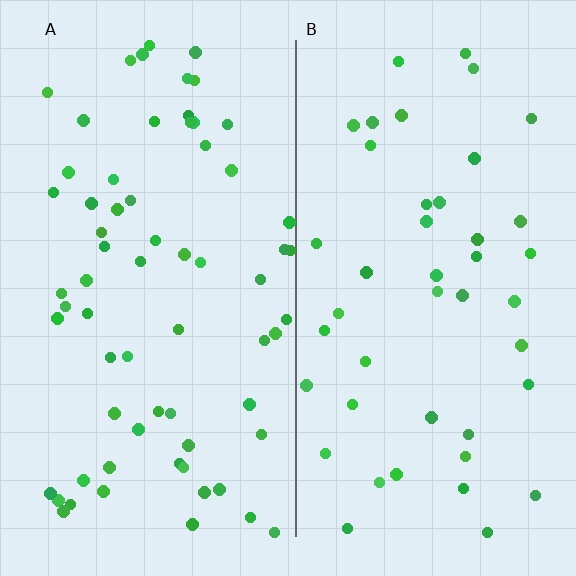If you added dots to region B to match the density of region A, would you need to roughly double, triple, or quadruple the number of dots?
Approximately double.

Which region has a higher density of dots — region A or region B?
A (the left).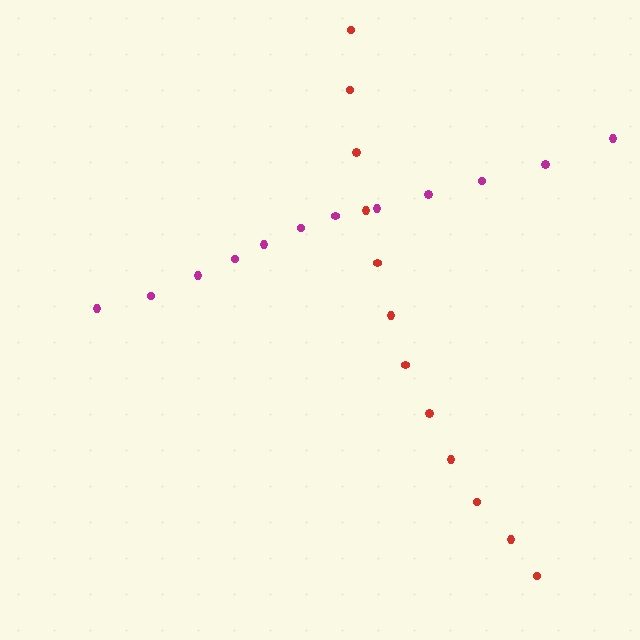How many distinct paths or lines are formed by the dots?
There are 2 distinct paths.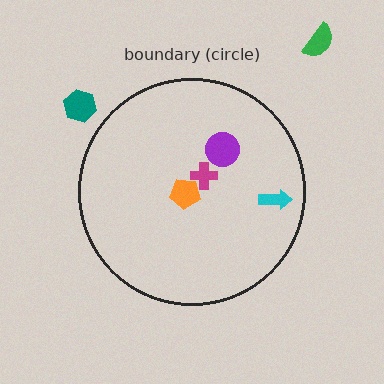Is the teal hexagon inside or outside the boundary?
Outside.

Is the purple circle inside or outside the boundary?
Inside.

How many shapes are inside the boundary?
4 inside, 2 outside.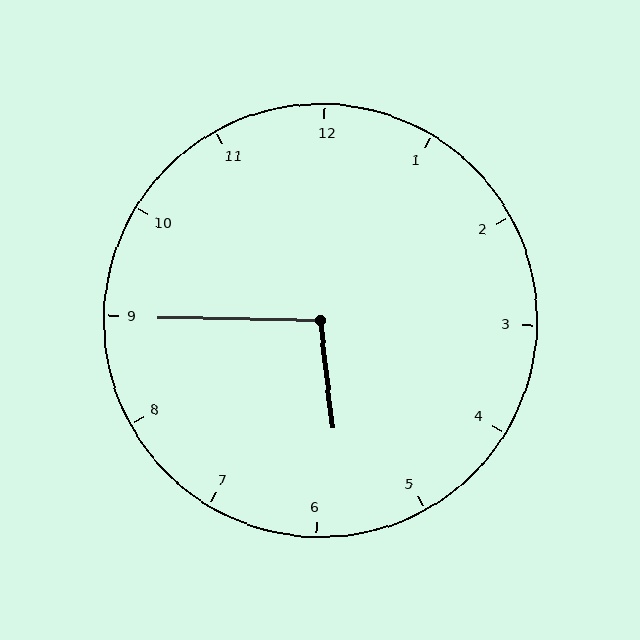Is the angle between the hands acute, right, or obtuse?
It is obtuse.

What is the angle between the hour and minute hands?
Approximately 98 degrees.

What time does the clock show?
5:45.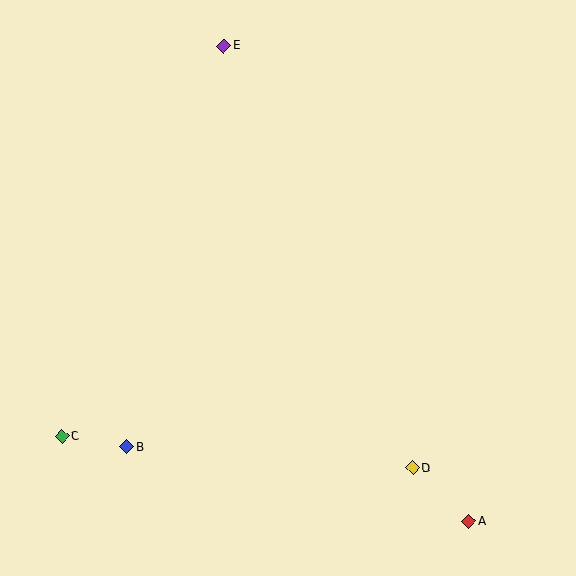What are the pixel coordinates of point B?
Point B is at (127, 447).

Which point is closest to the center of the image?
Point D at (413, 468) is closest to the center.